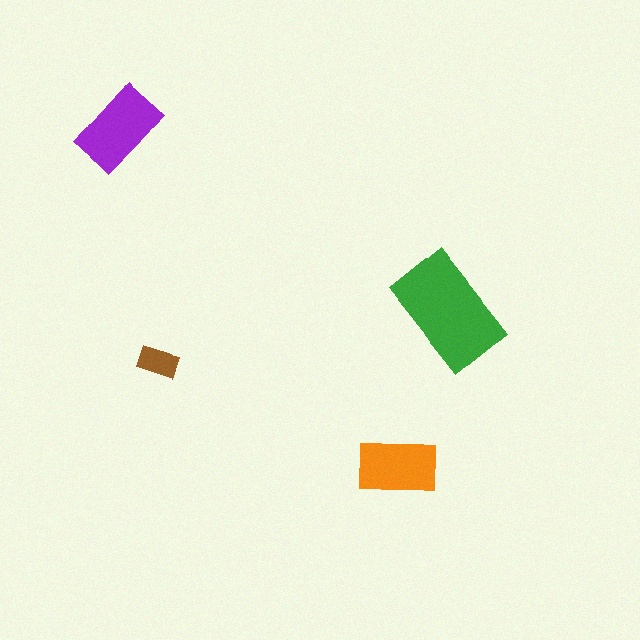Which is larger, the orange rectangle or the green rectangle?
The green one.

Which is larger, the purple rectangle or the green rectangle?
The green one.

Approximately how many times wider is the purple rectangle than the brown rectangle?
About 2 times wider.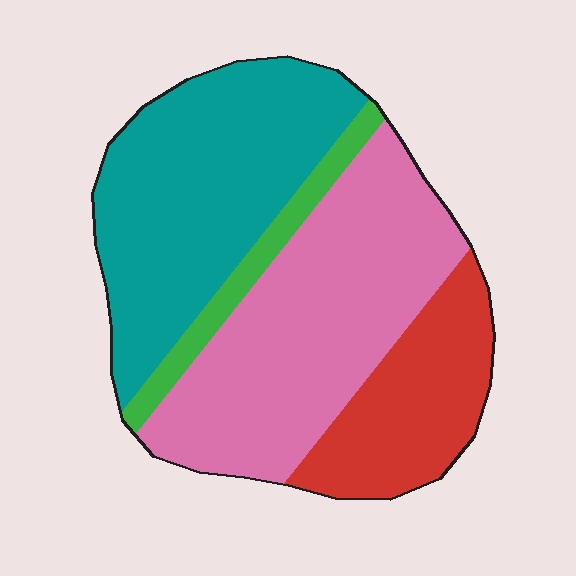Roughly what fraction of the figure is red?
Red takes up about one fifth (1/5) of the figure.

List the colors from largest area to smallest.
From largest to smallest: pink, teal, red, green.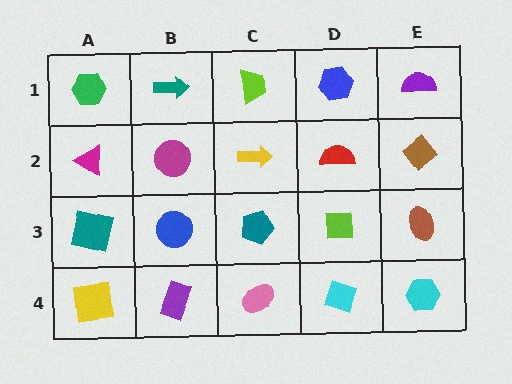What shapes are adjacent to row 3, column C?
A yellow arrow (row 2, column C), a pink ellipse (row 4, column C), a blue circle (row 3, column B), a lime square (row 3, column D).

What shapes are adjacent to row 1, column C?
A yellow arrow (row 2, column C), a teal arrow (row 1, column B), a blue hexagon (row 1, column D).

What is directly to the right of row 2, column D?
A brown diamond.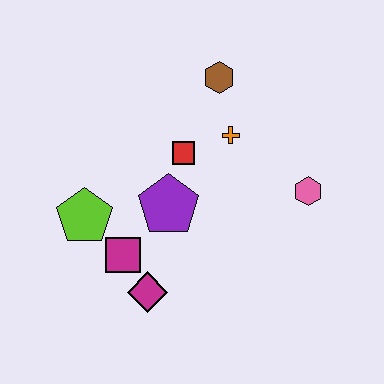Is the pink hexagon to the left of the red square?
No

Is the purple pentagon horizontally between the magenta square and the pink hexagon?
Yes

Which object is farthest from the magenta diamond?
The brown hexagon is farthest from the magenta diamond.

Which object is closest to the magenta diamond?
The magenta square is closest to the magenta diamond.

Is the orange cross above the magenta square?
Yes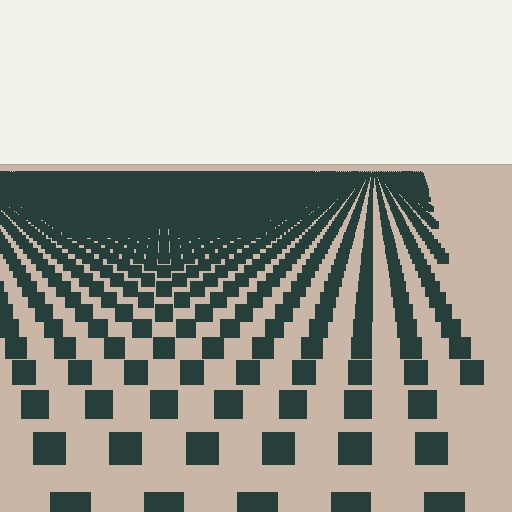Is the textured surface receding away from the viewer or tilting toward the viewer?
The surface is receding away from the viewer. Texture elements get smaller and denser toward the top.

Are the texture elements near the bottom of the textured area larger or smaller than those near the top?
Larger. Near the bottom, elements are closer to the viewer and appear at a bigger on-screen size.